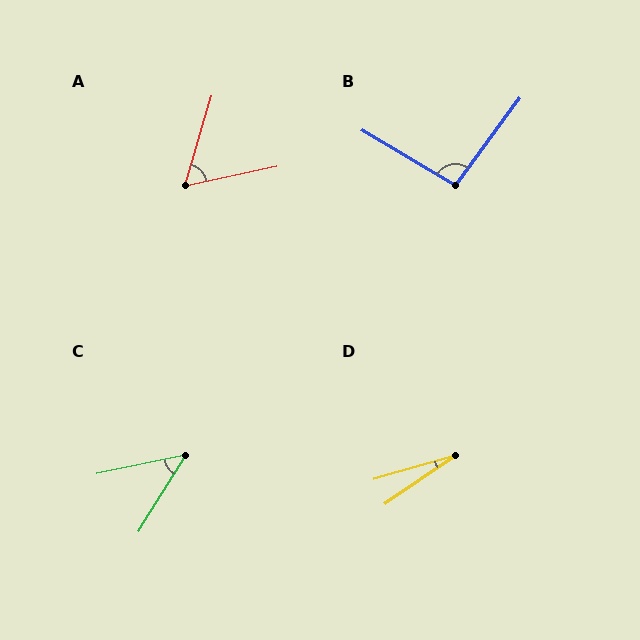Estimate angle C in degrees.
Approximately 46 degrees.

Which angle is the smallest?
D, at approximately 18 degrees.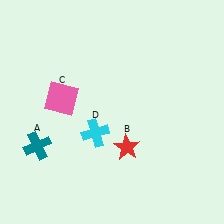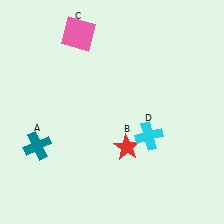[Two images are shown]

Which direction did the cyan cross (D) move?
The cyan cross (D) moved right.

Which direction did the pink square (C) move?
The pink square (C) moved up.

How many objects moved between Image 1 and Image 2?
2 objects moved between the two images.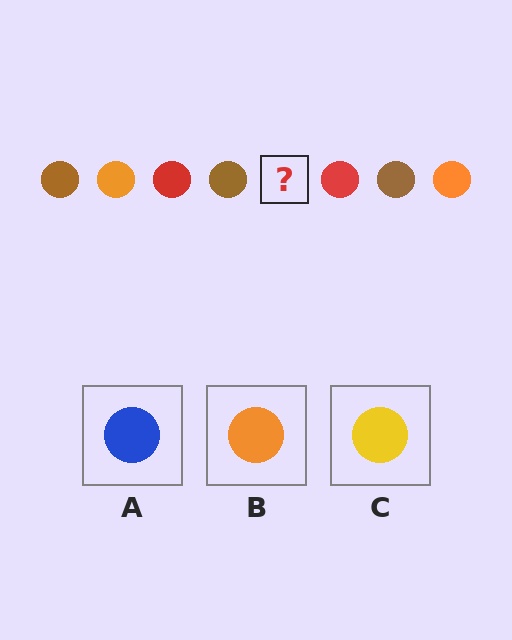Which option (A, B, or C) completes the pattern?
B.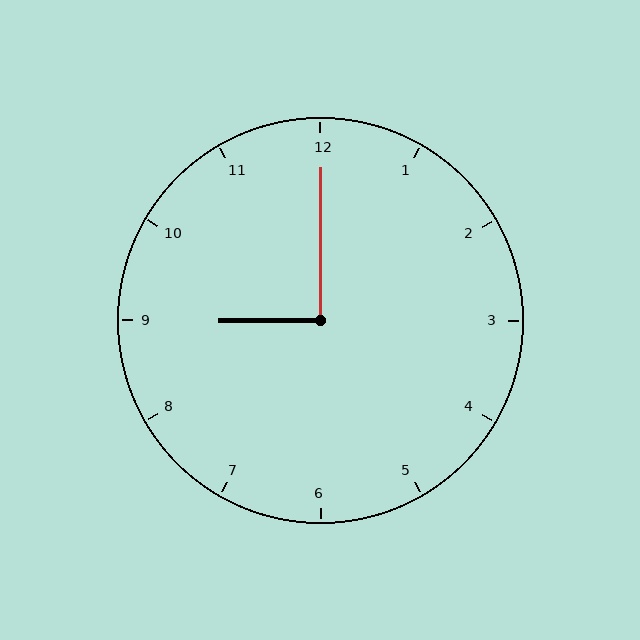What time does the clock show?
9:00.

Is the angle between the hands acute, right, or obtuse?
It is right.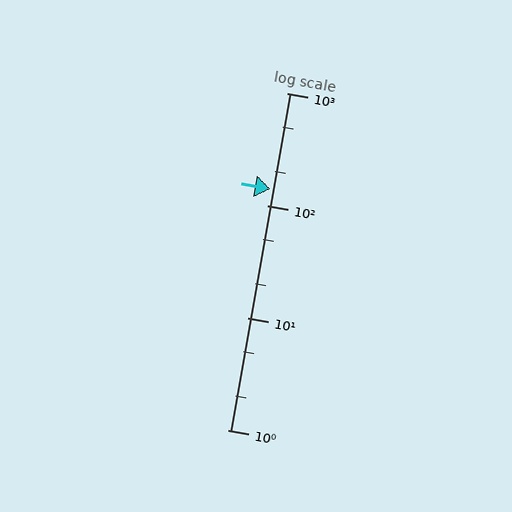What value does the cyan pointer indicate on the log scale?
The pointer indicates approximately 140.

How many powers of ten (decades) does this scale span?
The scale spans 3 decades, from 1 to 1000.